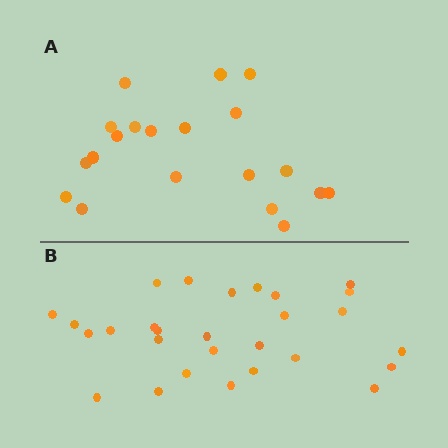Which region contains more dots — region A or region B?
Region B (the bottom region) has more dots.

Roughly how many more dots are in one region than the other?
Region B has roughly 8 or so more dots than region A.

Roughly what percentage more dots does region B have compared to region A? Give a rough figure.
About 40% more.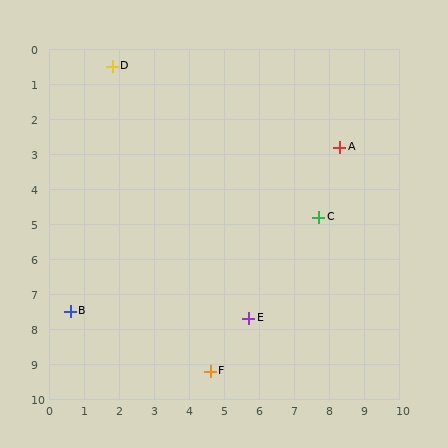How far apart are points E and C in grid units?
Points E and C are about 3.5 grid units apart.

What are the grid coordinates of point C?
Point C is at approximately (7.7, 4.8).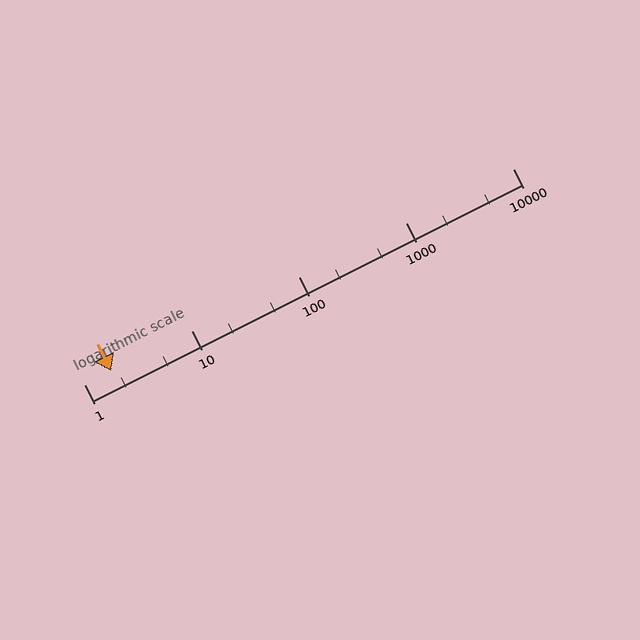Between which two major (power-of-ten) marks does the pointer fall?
The pointer is between 1 and 10.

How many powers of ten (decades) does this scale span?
The scale spans 4 decades, from 1 to 10000.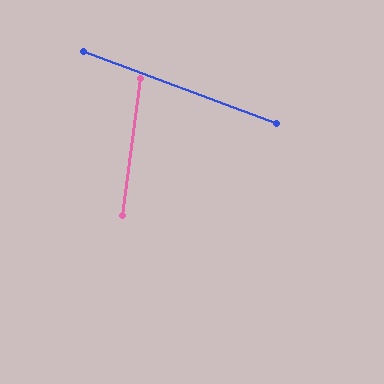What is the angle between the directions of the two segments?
Approximately 77 degrees.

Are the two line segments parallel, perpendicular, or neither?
Neither parallel nor perpendicular — they differ by about 77°.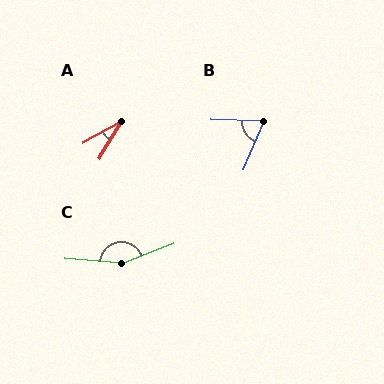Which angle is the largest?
C, at approximately 154 degrees.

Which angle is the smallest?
A, at approximately 30 degrees.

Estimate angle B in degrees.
Approximately 69 degrees.